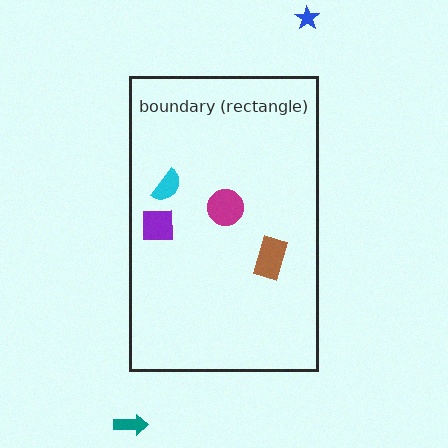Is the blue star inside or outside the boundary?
Outside.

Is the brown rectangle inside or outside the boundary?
Inside.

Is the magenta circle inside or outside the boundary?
Inside.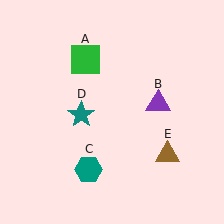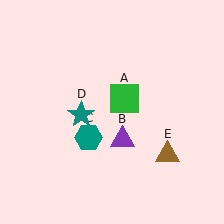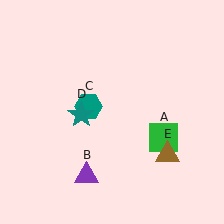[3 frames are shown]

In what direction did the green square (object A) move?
The green square (object A) moved down and to the right.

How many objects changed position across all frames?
3 objects changed position: green square (object A), purple triangle (object B), teal hexagon (object C).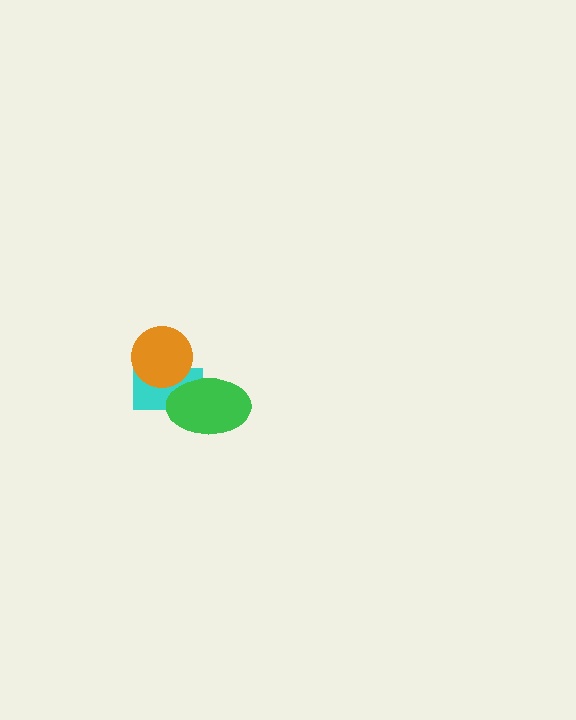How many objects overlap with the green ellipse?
1 object overlaps with the green ellipse.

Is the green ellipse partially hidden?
No, no other shape covers it.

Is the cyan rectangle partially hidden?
Yes, it is partially covered by another shape.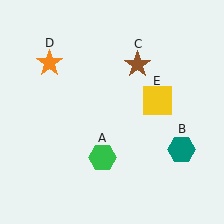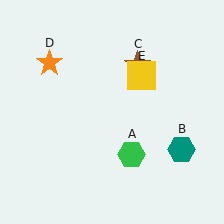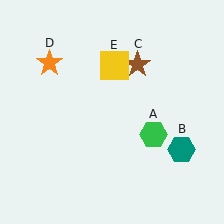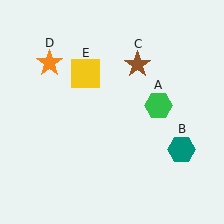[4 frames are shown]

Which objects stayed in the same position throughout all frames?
Teal hexagon (object B) and brown star (object C) and orange star (object D) remained stationary.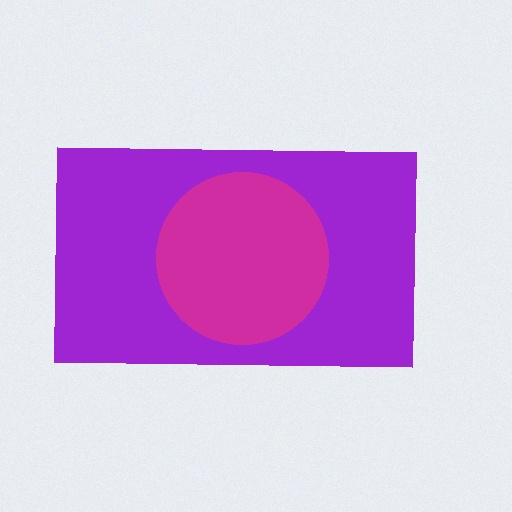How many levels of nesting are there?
2.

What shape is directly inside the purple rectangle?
The magenta circle.